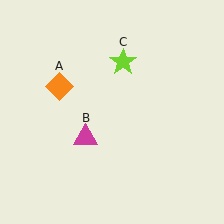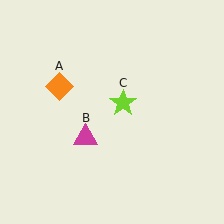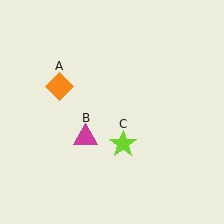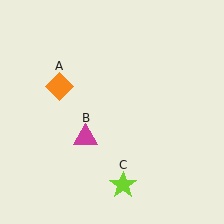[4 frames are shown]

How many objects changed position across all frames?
1 object changed position: lime star (object C).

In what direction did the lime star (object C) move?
The lime star (object C) moved down.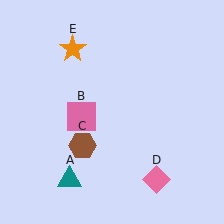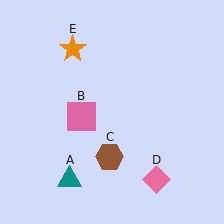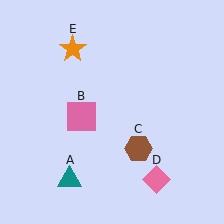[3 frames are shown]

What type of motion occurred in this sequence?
The brown hexagon (object C) rotated counterclockwise around the center of the scene.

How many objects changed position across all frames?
1 object changed position: brown hexagon (object C).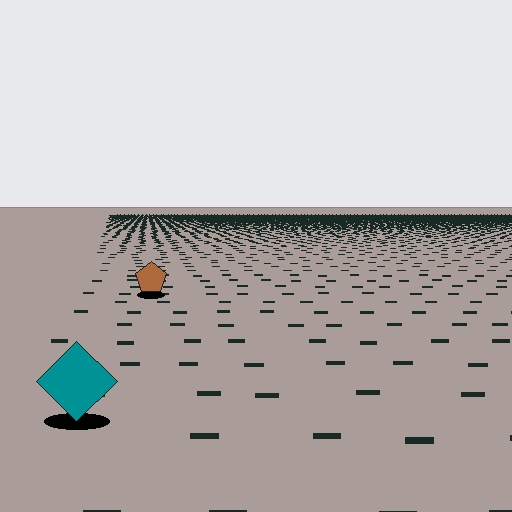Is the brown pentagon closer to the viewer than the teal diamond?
No. The teal diamond is closer — you can tell from the texture gradient: the ground texture is coarser near it.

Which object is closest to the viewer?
The teal diamond is closest. The texture marks near it are larger and more spread out.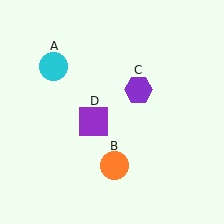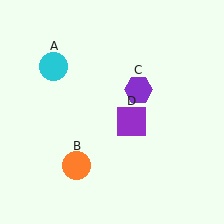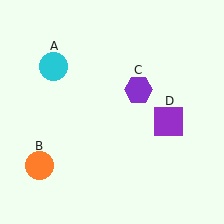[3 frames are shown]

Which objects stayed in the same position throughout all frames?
Cyan circle (object A) and purple hexagon (object C) remained stationary.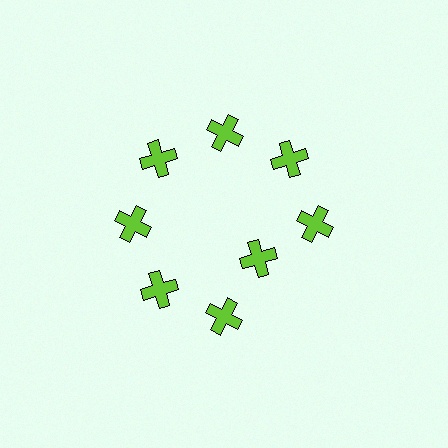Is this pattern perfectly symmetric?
No. The 8 lime crosses are arranged in a ring, but one element near the 4 o'clock position is pulled inward toward the center, breaking the 8-fold rotational symmetry.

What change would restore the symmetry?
The symmetry would be restored by moving it outward, back onto the ring so that all 8 crosses sit at equal angles and equal distance from the center.